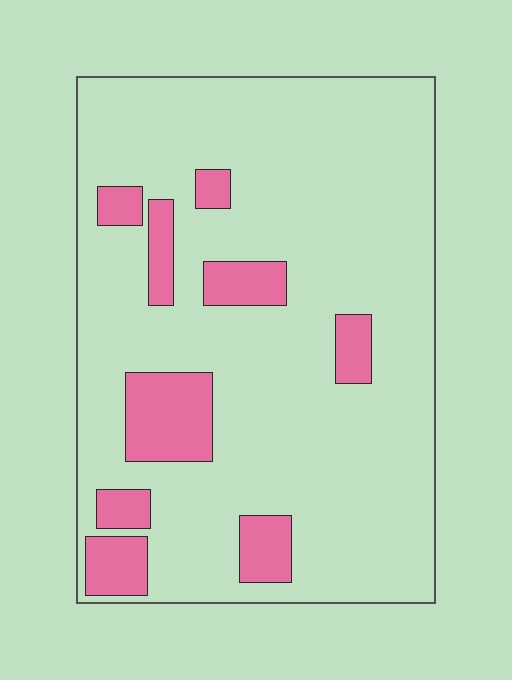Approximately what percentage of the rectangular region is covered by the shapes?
Approximately 15%.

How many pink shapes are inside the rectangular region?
9.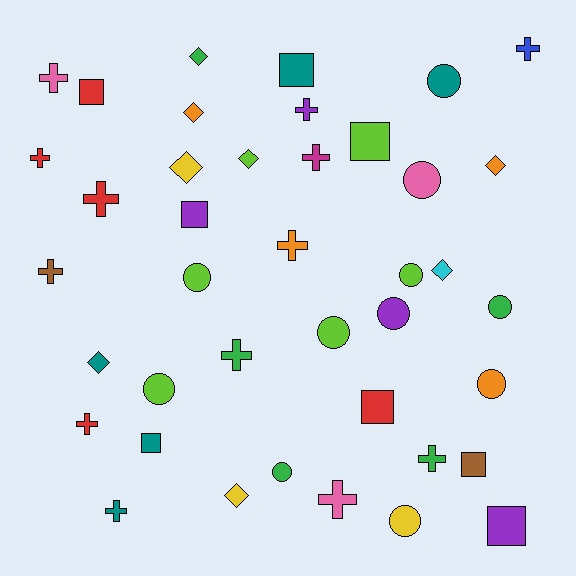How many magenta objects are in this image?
There is 1 magenta object.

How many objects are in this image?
There are 40 objects.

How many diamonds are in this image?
There are 8 diamonds.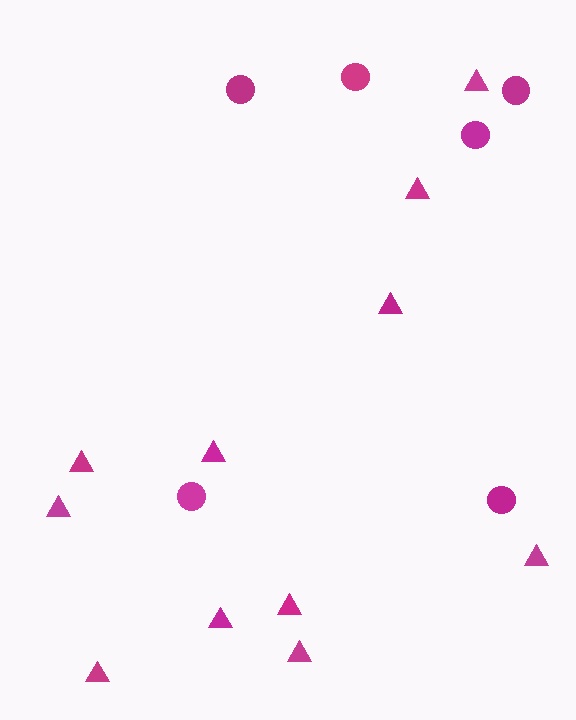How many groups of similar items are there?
There are 2 groups: one group of triangles (11) and one group of circles (6).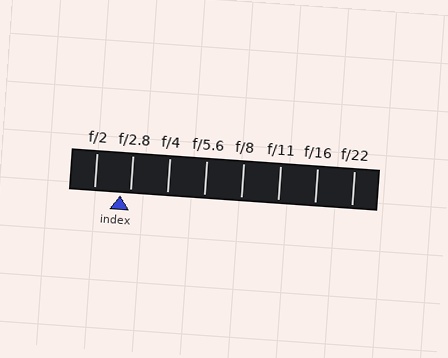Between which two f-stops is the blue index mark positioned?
The index mark is between f/2 and f/2.8.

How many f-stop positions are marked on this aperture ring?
There are 8 f-stop positions marked.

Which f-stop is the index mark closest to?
The index mark is closest to f/2.8.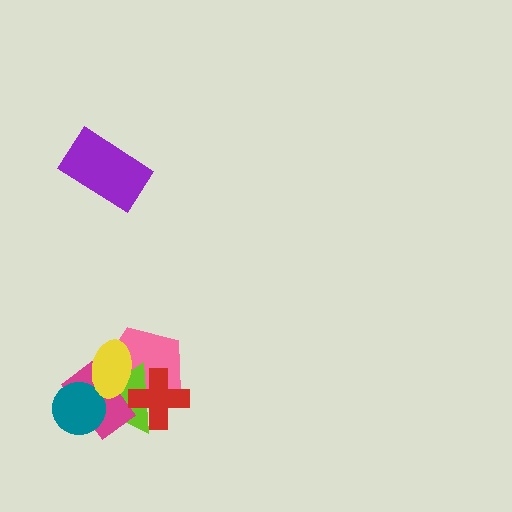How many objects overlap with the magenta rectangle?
4 objects overlap with the magenta rectangle.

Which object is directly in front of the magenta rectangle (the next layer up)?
The teal circle is directly in front of the magenta rectangle.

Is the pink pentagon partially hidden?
Yes, it is partially covered by another shape.